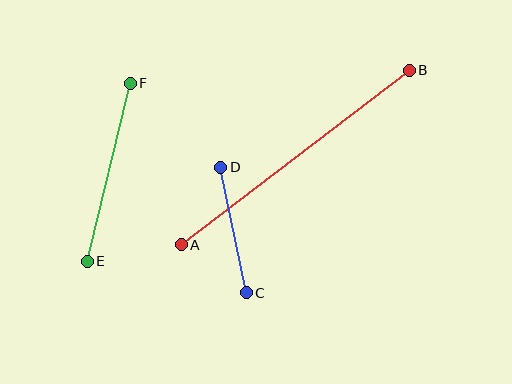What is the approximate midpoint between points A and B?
The midpoint is at approximately (295, 157) pixels.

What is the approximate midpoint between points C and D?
The midpoint is at approximately (234, 230) pixels.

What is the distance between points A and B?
The distance is approximately 287 pixels.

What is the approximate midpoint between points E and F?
The midpoint is at approximately (109, 172) pixels.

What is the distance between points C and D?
The distance is approximately 128 pixels.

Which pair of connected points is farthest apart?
Points A and B are farthest apart.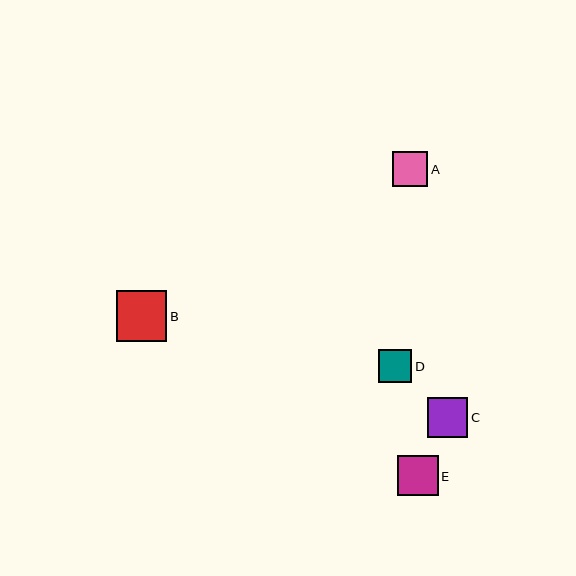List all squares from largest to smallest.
From largest to smallest: B, E, C, A, D.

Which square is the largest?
Square B is the largest with a size of approximately 50 pixels.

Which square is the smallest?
Square D is the smallest with a size of approximately 33 pixels.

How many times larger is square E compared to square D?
Square E is approximately 1.2 times the size of square D.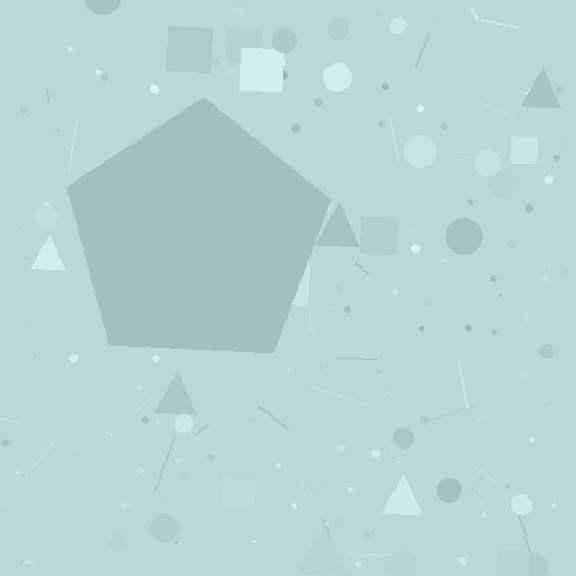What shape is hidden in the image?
A pentagon is hidden in the image.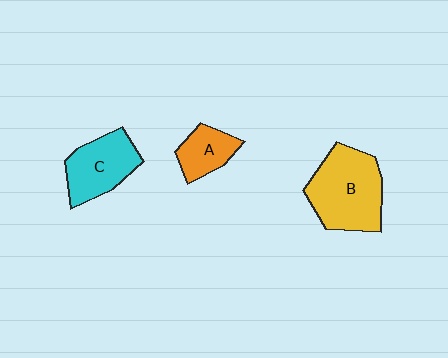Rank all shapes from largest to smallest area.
From largest to smallest: B (yellow), C (cyan), A (orange).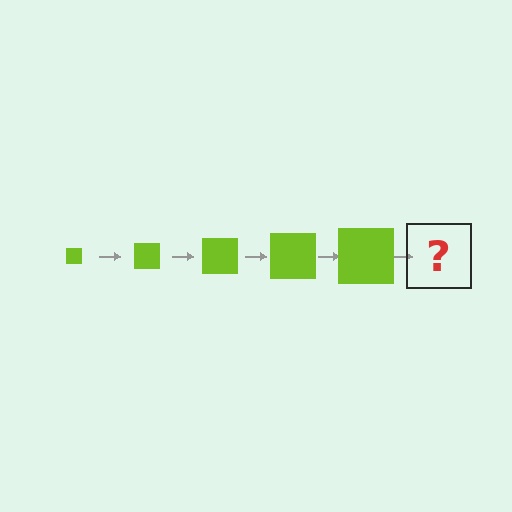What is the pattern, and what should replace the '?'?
The pattern is that the square gets progressively larger each step. The '?' should be a lime square, larger than the previous one.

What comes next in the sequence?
The next element should be a lime square, larger than the previous one.